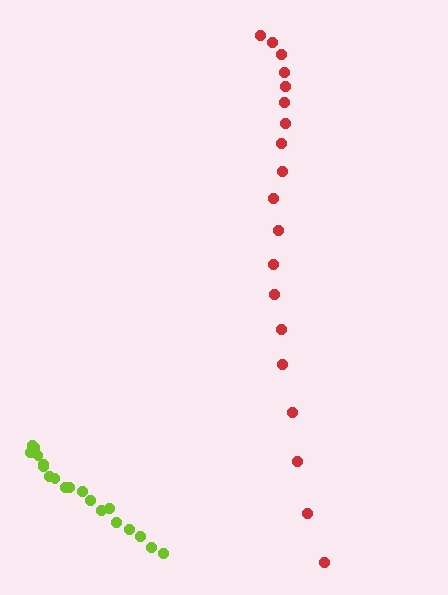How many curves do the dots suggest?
There are 2 distinct paths.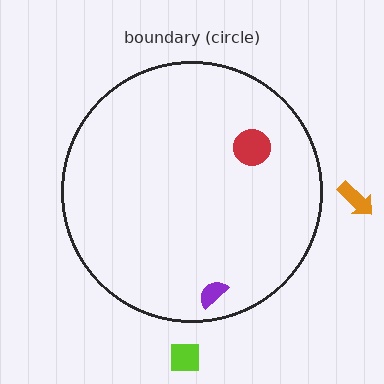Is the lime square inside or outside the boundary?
Outside.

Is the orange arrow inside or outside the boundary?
Outside.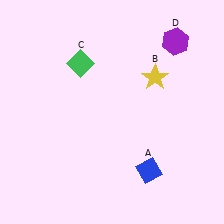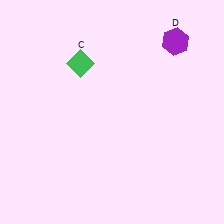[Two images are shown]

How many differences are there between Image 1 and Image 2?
There are 2 differences between the two images.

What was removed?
The blue diamond (A), the yellow star (B) were removed in Image 2.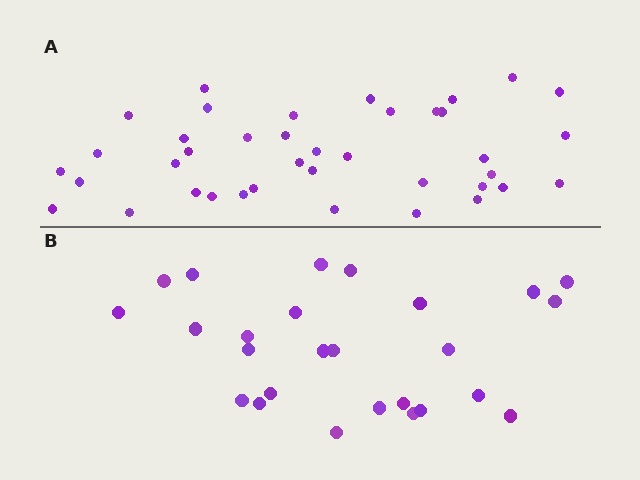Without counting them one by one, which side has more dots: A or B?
Region A (the top region) has more dots.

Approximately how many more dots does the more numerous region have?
Region A has approximately 15 more dots than region B.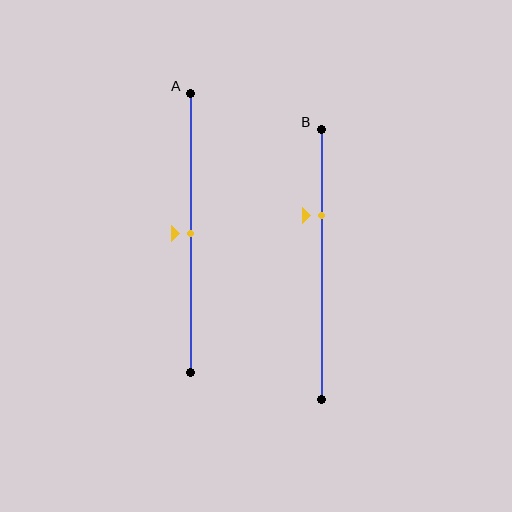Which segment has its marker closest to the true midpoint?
Segment A has its marker closest to the true midpoint.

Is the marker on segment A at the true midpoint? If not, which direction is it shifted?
Yes, the marker on segment A is at the true midpoint.